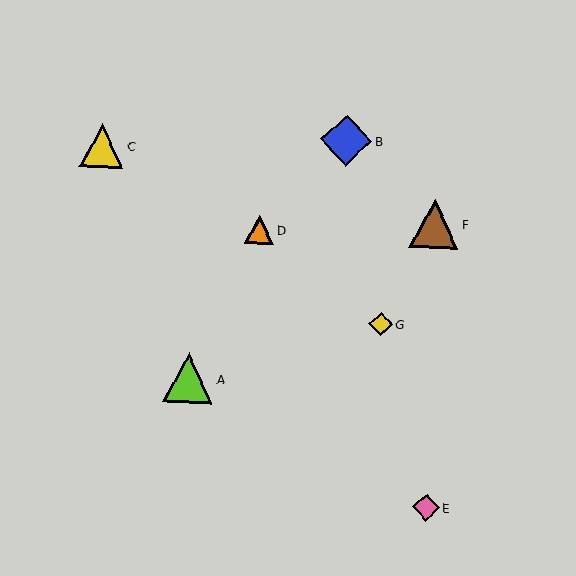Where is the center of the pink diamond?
The center of the pink diamond is at (426, 507).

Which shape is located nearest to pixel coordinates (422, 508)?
The pink diamond (labeled E) at (426, 507) is nearest to that location.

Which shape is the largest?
The blue diamond (labeled B) is the largest.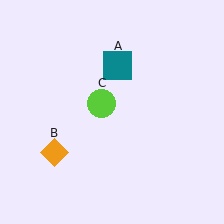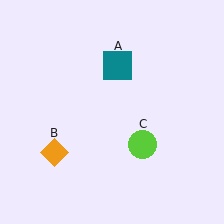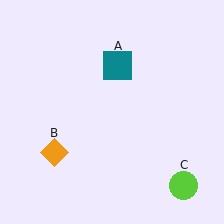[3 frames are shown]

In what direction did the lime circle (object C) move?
The lime circle (object C) moved down and to the right.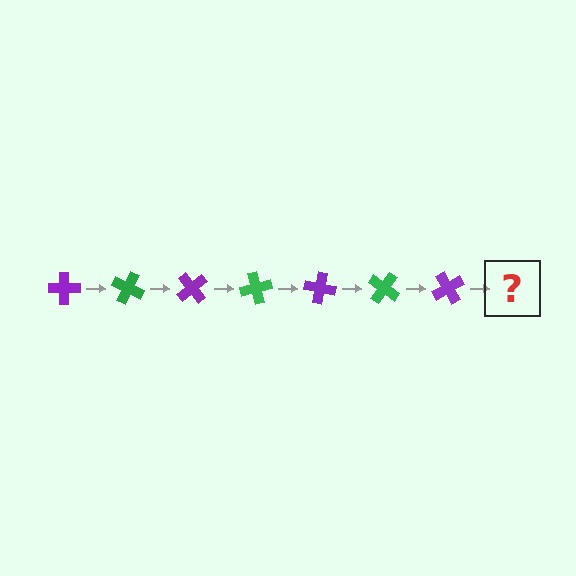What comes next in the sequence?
The next element should be a green cross, rotated 175 degrees from the start.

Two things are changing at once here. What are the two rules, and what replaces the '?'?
The two rules are that it rotates 25 degrees each step and the color cycles through purple and green. The '?' should be a green cross, rotated 175 degrees from the start.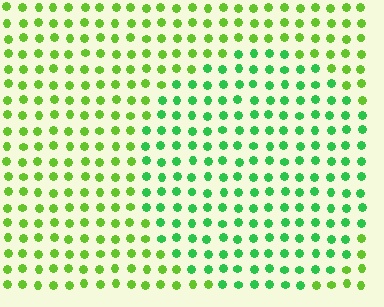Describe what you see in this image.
The image is filled with small lime elements in a uniform arrangement. A circle-shaped region is visible where the elements are tinted to a slightly different hue, forming a subtle color boundary.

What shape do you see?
I see a circle.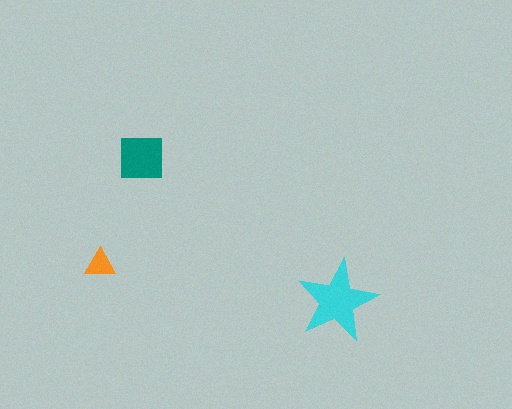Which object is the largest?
The cyan star.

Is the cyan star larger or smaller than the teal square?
Larger.